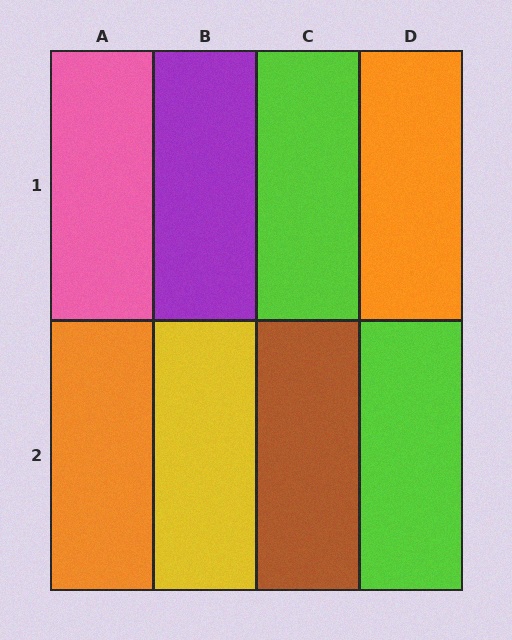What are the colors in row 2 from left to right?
Orange, yellow, brown, lime.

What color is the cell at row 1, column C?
Lime.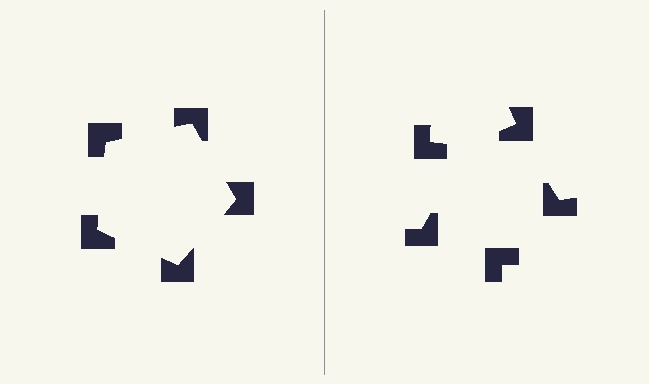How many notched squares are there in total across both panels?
10 — 5 on each side.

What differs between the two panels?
The notched squares are positioned identically on both sides; only the wedge orientations differ. On the left they align to a pentagon; on the right they are misaligned.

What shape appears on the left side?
An illusory pentagon.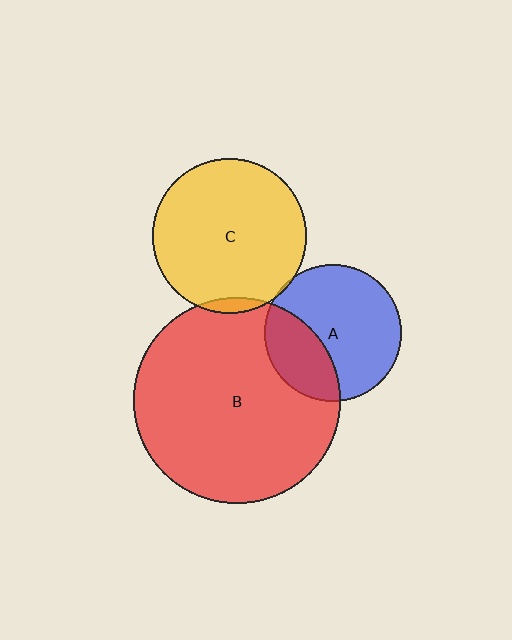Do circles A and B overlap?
Yes.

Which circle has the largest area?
Circle B (red).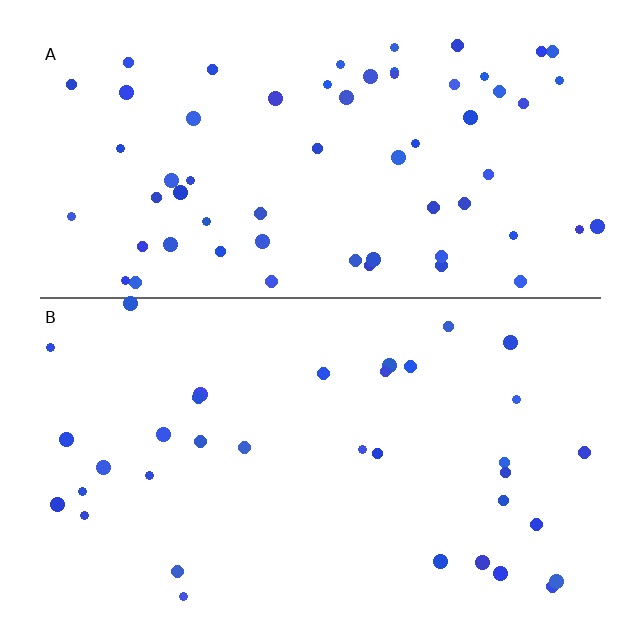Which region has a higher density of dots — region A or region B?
A (the top).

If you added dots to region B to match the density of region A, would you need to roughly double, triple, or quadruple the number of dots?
Approximately double.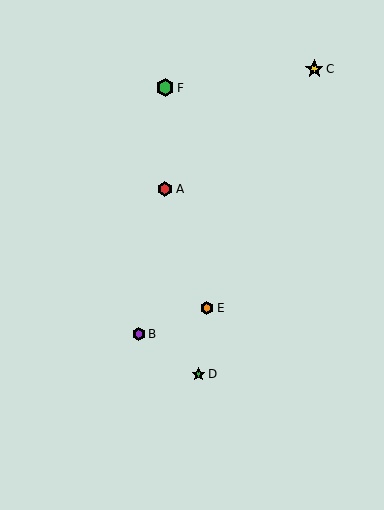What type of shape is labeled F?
Shape F is a green hexagon.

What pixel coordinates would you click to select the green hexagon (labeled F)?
Click at (165, 88) to select the green hexagon F.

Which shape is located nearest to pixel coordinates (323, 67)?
The yellow star (labeled C) at (314, 69) is nearest to that location.